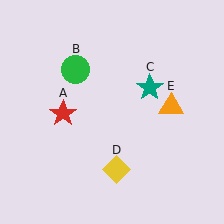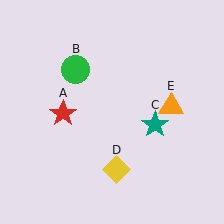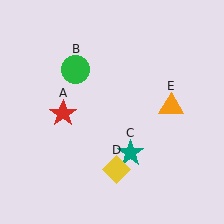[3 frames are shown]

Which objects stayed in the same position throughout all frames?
Red star (object A) and green circle (object B) and yellow diamond (object D) and orange triangle (object E) remained stationary.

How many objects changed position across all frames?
1 object changed position: teal star (object C).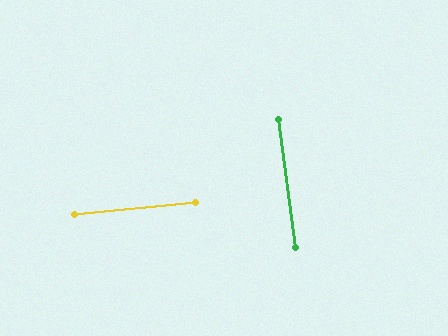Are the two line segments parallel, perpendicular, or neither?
Perpendicular — they meet at approximately 88°.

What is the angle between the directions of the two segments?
Approximately 88 degrees.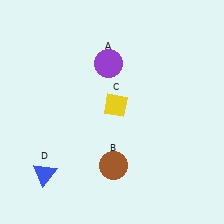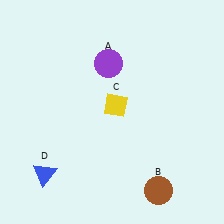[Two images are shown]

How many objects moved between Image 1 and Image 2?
1 object moved between the two images.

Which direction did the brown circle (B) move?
The brown circle (B) moved right.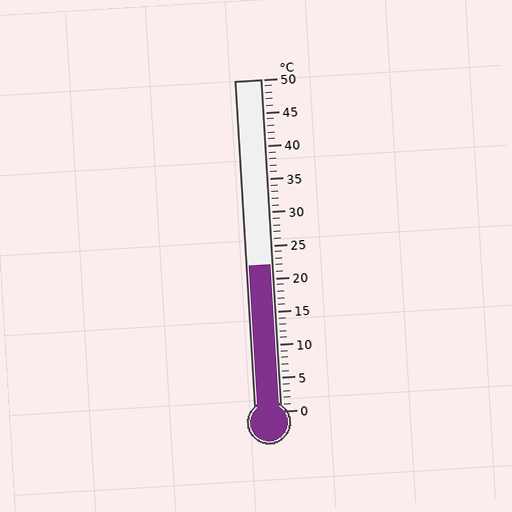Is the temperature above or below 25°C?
The temperature is below 25°C.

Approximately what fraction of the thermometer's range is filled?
The thermometer is filled to approximately 45% of its range.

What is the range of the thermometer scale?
The thermometer scale ranges from 0°C to 50°C.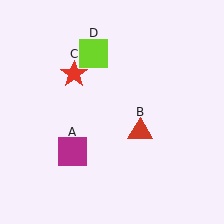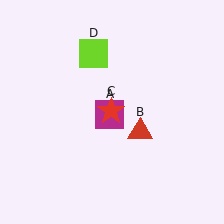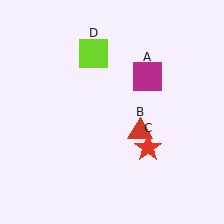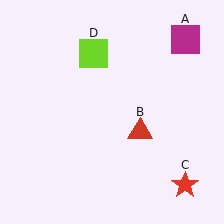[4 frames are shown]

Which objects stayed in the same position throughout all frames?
Red triangle (object B) and lime square (object D) remained stationary.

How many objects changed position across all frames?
2 objects changed position: magenta square (object A), red star (object C).